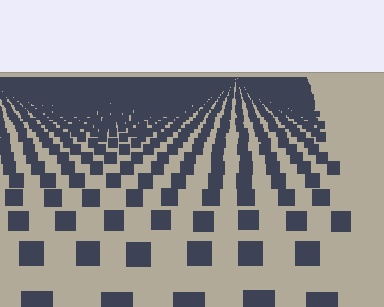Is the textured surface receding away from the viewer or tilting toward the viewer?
The surface is receding away from the viewer. Texture elements get smaller and denser toward the top.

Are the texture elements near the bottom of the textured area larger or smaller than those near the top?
Larger. Near the bottom, elements are closer to the viewer and appear at a bigger on-screen size.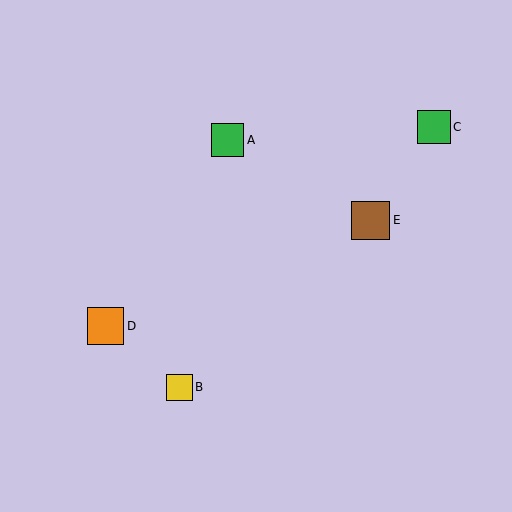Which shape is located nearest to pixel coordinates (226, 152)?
The green square (labeled A) at (228, 140) is nearest to that location.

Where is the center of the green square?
The center of the green square is at (434, 127).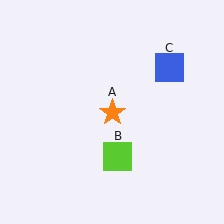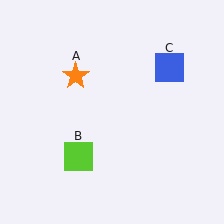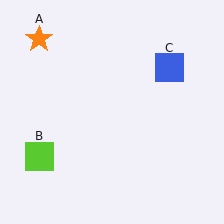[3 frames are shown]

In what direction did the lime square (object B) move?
The lime square (object B) moved left.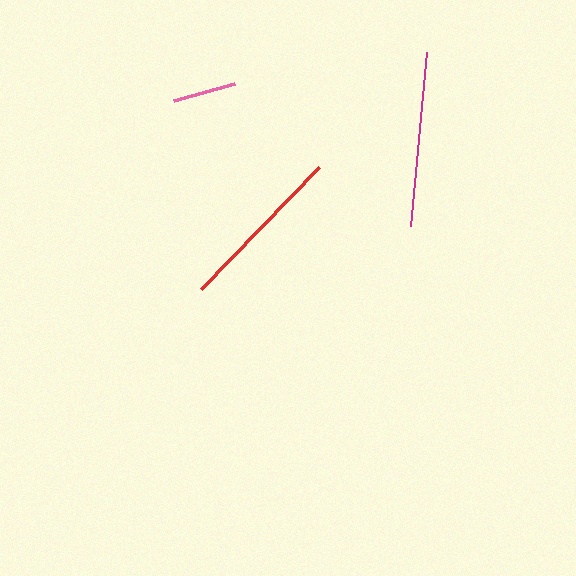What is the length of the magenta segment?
The magenta segment is approximately 175 pixels long.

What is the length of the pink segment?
The pink segment is approximately 63 pixels long.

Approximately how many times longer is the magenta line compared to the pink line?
The magenta line is approximately 2.8 times the length of the pink line.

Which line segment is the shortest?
The pink line is the shortest at approximately 63 pixels.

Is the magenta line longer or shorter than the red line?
The magenta line is longer than the red line.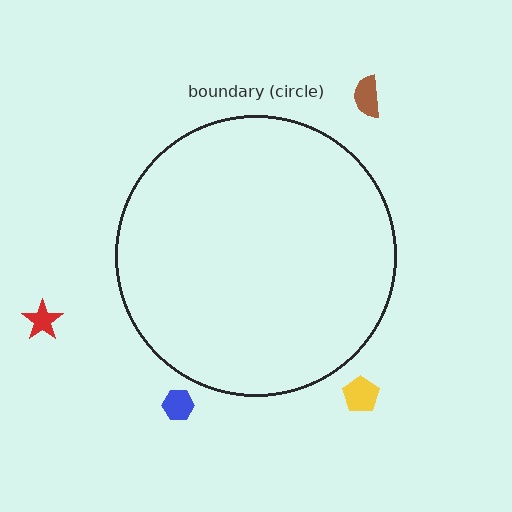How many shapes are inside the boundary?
0 inside, 4 outside.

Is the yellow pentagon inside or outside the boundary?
Outside.